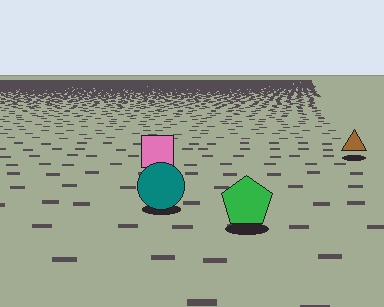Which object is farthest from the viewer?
The brown triangle is farthest from the viewer. It appears smaller and the ground texture around it is denser.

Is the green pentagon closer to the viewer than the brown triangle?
Yes. The green pentagon is closer — you can tell from the texture gradient: the ground texture is coarser near it.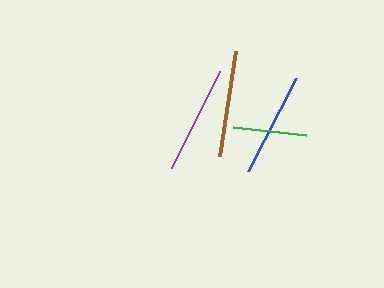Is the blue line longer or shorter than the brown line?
The brown line is longer than the blue line.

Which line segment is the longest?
The purple line is the longest at approximately 108 pixels.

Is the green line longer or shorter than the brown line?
The brown line is longer than the green line.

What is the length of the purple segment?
The purple segment is approximately 108 pixels long.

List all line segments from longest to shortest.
From longest to shortest: purple, brown, blue, green.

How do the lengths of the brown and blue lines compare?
The brown and blue lines are approximately the same length.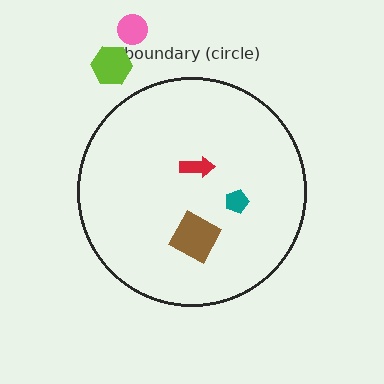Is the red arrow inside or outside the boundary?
Inside.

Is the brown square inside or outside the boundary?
Inside.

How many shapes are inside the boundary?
3 inside, 2 outside.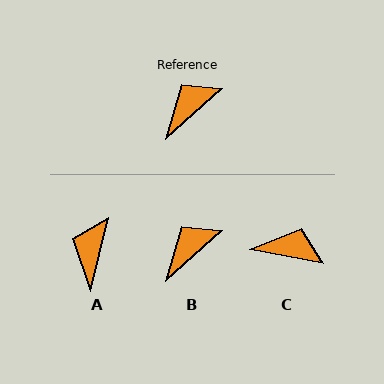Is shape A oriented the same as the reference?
No, it is off by about 35 degrees.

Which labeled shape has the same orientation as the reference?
B.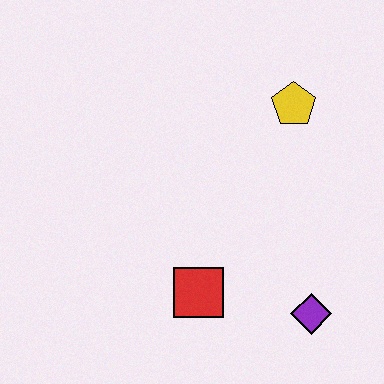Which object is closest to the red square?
The purple diamond is closest to the red square.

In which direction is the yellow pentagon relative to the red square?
The yellow pentagon is above the red square.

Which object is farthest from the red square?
The yellow pentagon is farthest from the red square.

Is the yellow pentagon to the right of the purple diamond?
No